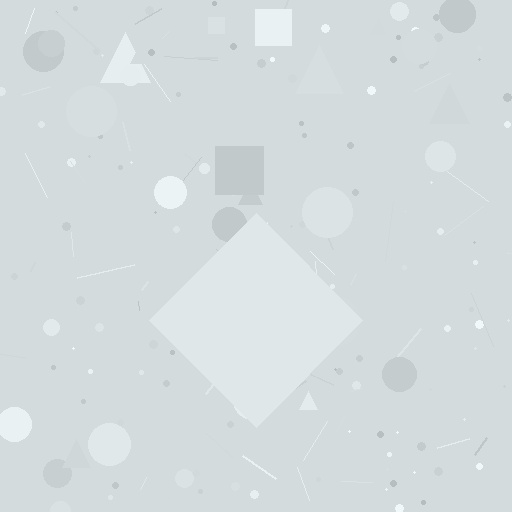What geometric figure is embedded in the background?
A diamond is embedded in the background.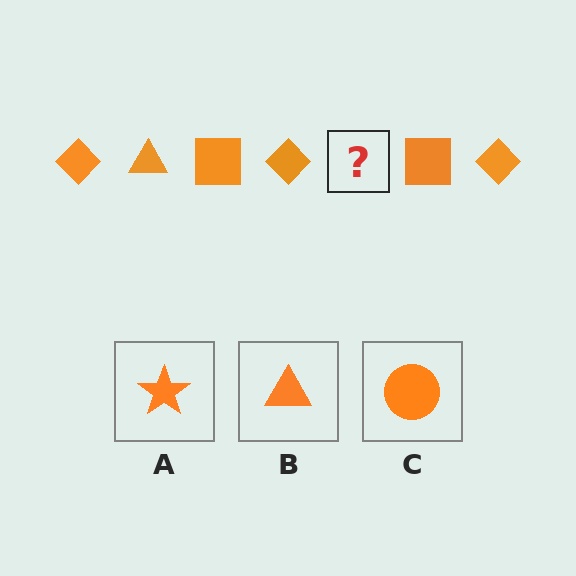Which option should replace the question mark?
Option B.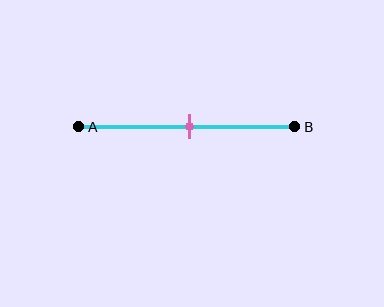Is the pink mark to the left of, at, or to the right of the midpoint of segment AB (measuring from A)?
The pink mark is approximately at the midpoint of segment AB.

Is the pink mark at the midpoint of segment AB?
Yes, the mark is approximately at the midpoint.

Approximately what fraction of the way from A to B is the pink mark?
The pink mark is approximately 50% of the way from A to B.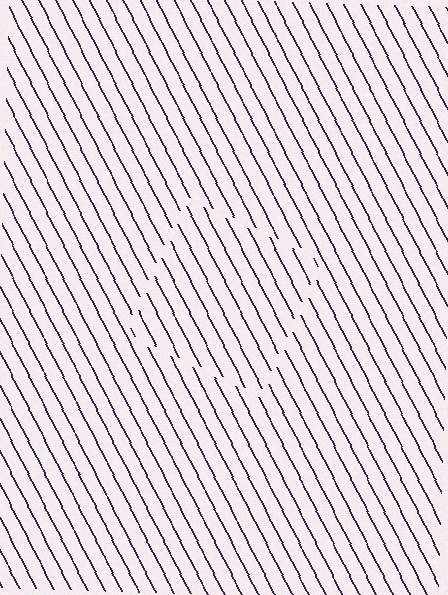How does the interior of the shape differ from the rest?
The interior of the shape contains the same grating, shifted by half a period — the contour is defined by the phase discontinuity where line-ends from the inner and outer gratings abut.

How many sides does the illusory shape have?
4 sides — the line-ends trace a square.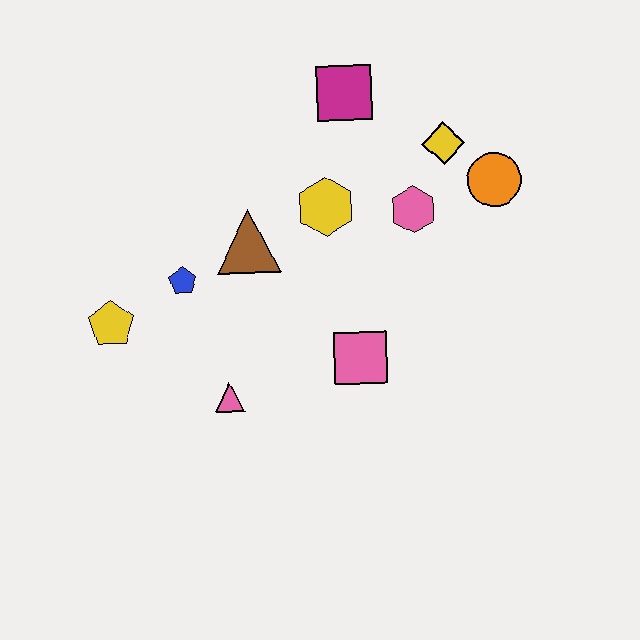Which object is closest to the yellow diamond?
The orange circle is closest to the yellow diamond.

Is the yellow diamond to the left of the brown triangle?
No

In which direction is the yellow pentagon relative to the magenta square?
The yellow pentagon is to the left of the magenta square.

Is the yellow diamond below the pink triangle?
No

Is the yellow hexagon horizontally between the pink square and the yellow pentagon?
Yes